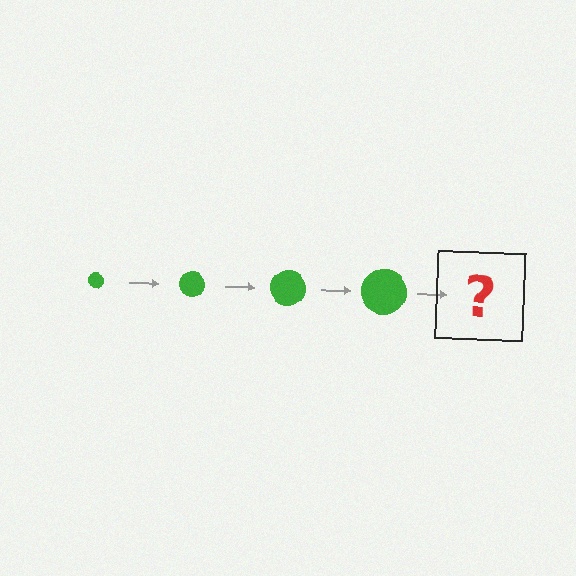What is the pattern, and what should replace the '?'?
The pattern is that the circle gets progressively larger each step. The '?' should be a green circle, larger than the previous one.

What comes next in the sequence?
The next element should be a green circle, larger than the previous one.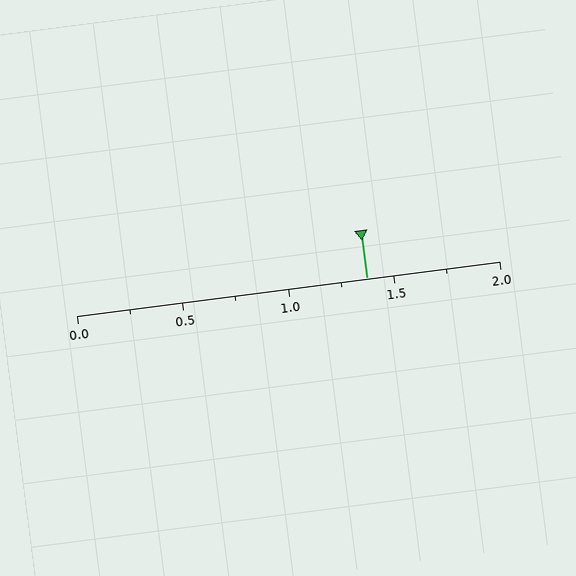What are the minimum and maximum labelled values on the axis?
The axis runs from 0.0 to 2.0.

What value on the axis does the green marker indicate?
The marker indicates approximately 1.38.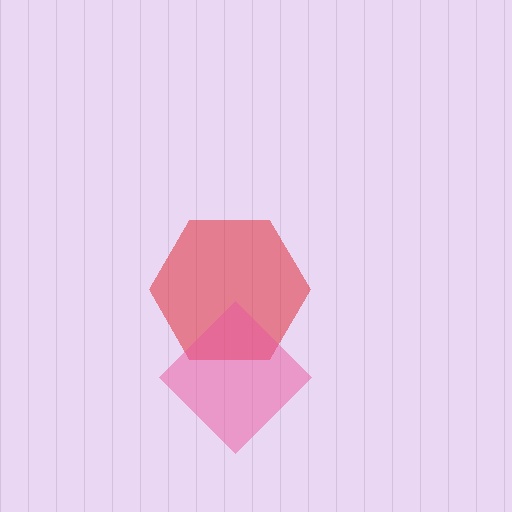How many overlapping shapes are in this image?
There are 2 overlapping shapes in the image.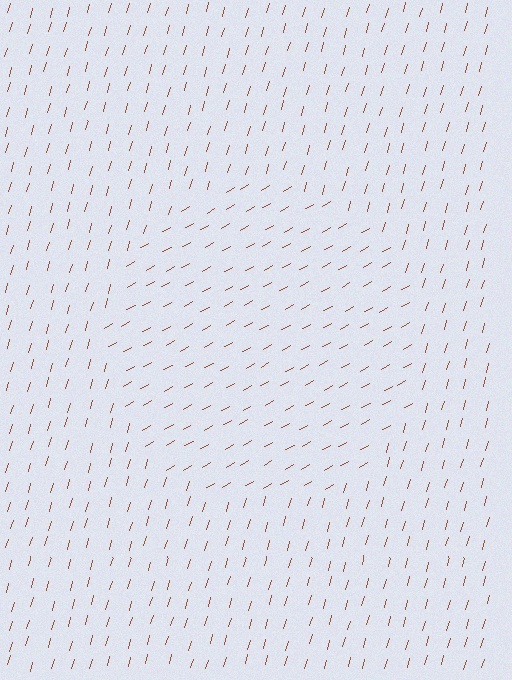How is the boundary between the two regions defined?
The boundary is defined purely by a change in line orientation (approximately 45 degrees difference). All lines are the same color and thickness.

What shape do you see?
I see a circle.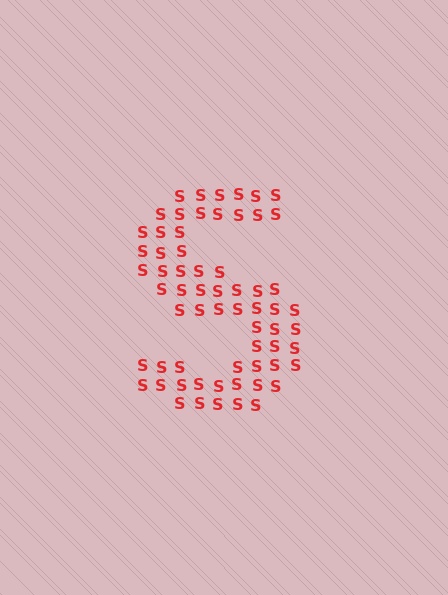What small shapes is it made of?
It is made of small letter S's.